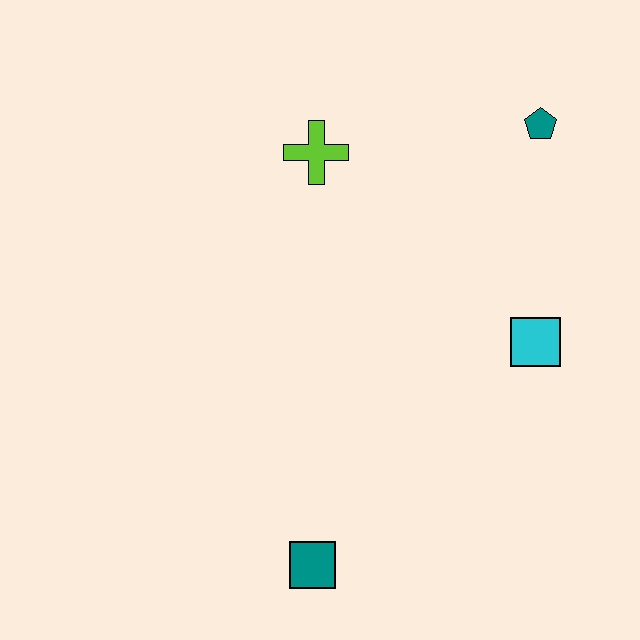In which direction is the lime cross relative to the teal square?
The lime cross is above the teal square.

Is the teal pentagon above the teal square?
Yes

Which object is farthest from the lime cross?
The teal square is farthest from the lime cross.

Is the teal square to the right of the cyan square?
No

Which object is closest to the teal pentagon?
The cyan square is closest to the teal pentagon.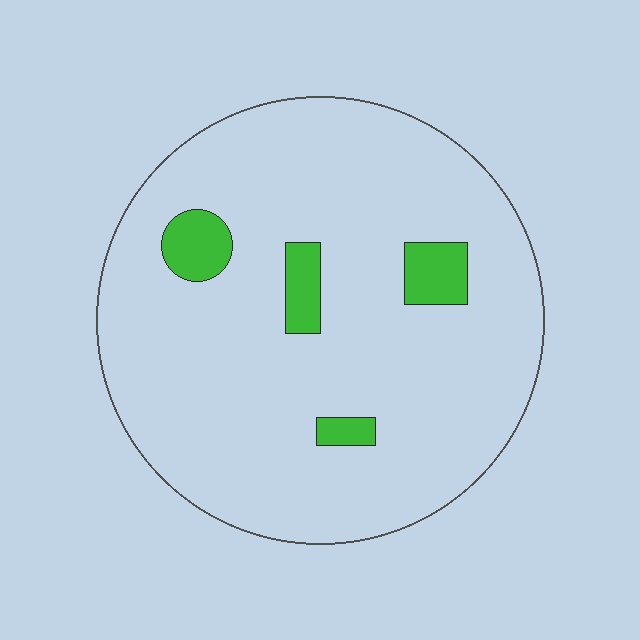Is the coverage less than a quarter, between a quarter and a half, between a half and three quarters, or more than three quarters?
Less than a quarter.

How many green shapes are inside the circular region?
4.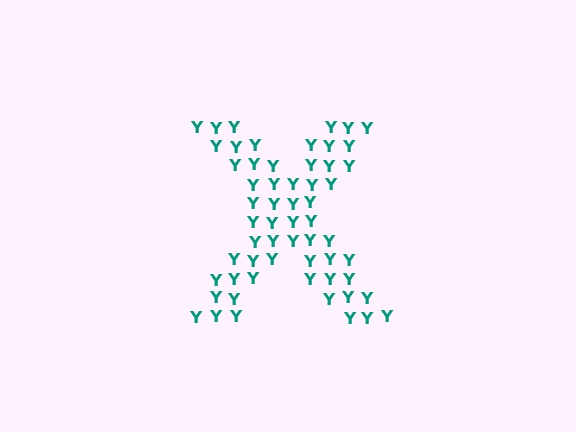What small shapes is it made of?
It is made of small letter Y's.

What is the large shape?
The large shape is the letter X.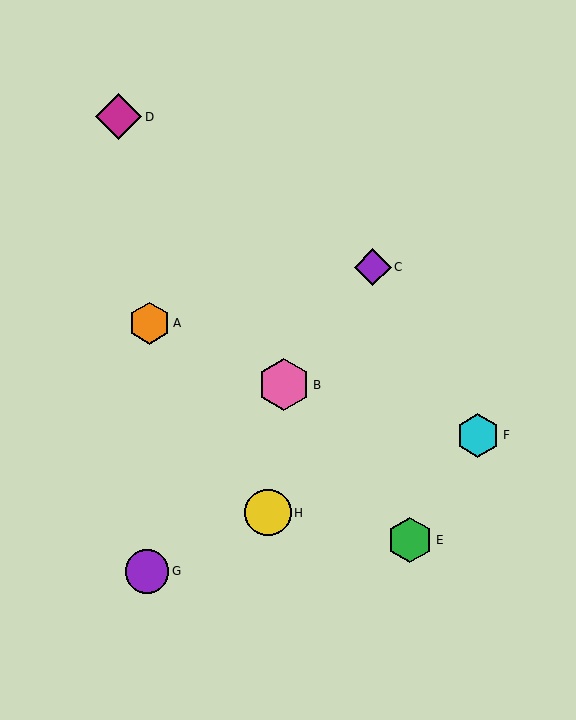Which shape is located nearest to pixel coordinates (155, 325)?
The orange hexagon (labeled A) at (150, 323) is nearest to that location.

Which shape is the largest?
The pink hexagon (labeled B) is the largest.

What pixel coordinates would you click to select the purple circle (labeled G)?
Click at (147, 571) to select the purple circle G.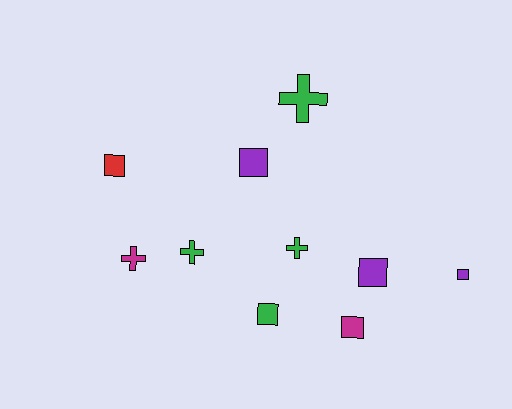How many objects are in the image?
There are 10 objects.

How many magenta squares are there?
There is 1 magenta square.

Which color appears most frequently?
Green, with 4 objects.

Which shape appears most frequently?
Square, with 6 objects.